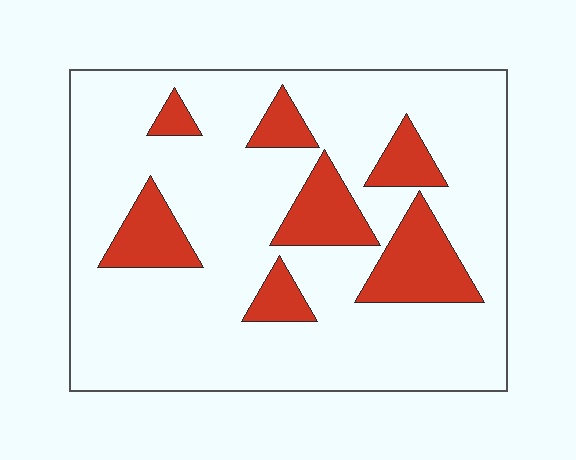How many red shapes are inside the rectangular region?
7.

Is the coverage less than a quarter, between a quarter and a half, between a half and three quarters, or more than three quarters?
Less than a quarter.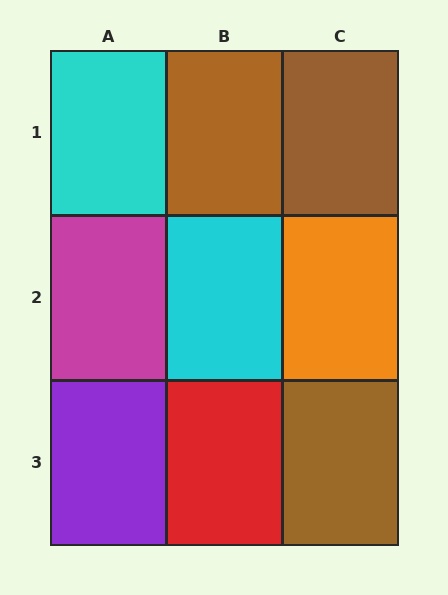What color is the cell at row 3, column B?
Red.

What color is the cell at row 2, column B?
Cyan.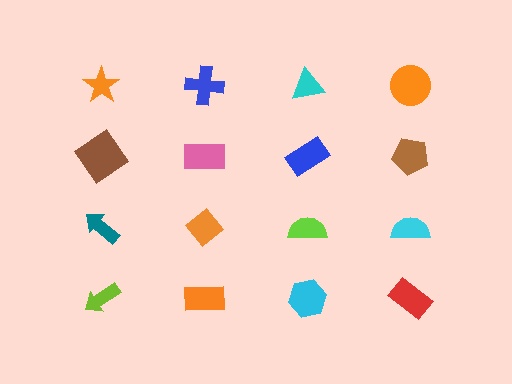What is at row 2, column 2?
A pink rectangle.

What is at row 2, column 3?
A blue rectangle.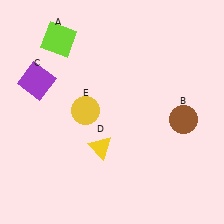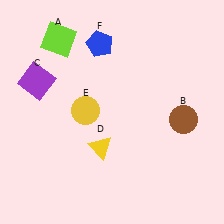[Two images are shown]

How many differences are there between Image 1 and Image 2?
There is 1 difference between the two images.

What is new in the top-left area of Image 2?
A blue pentagon (F) was added in the top-left area of Image 2.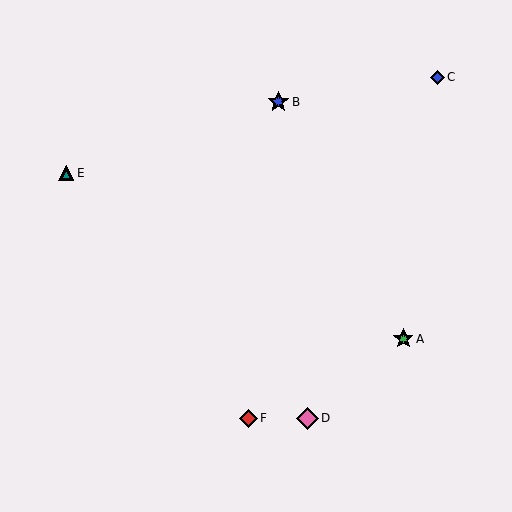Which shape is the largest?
The pink diamond (labeled D) is the largest.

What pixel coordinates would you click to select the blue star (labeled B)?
Click at (278, 102) to select the blue star B.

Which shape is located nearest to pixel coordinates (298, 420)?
The pink diamond (labeled D) at (307, 418) is nearest to that location.